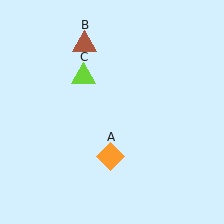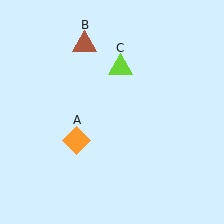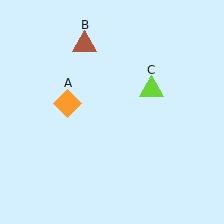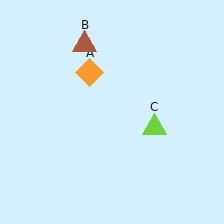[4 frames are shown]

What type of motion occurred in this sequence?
The orange diamond (object A), lime triangle (object C) rotated clockwise around the center of the scene.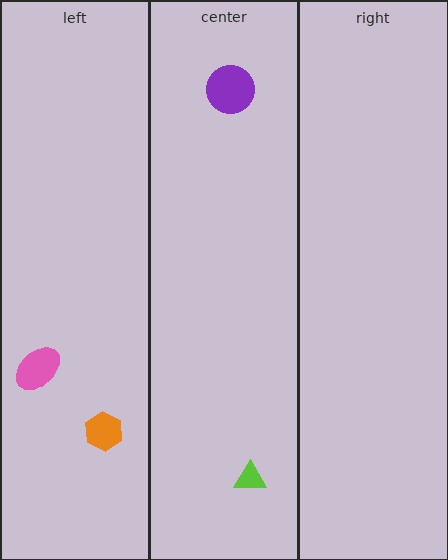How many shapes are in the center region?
2.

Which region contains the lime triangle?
The center region.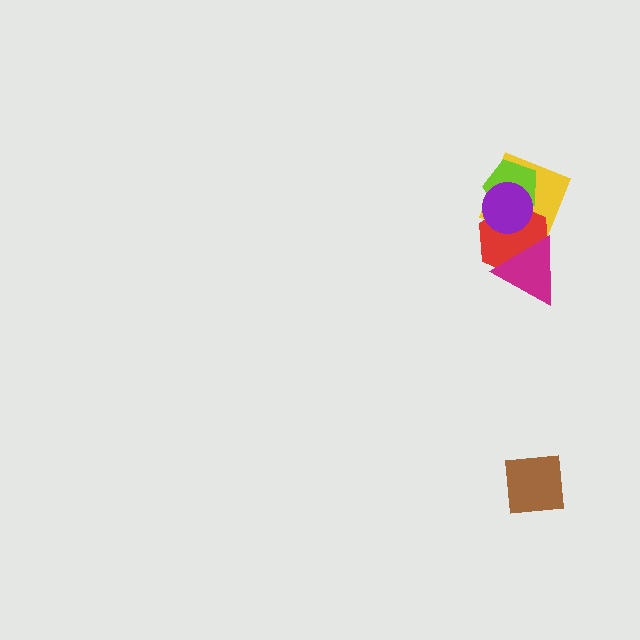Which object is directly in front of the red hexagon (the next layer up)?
The lime pentagon is directly in front of the red hexagon.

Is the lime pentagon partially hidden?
Yes, it is partially covered by another shape.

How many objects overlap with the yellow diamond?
4 objects overlap with the yellow diamond.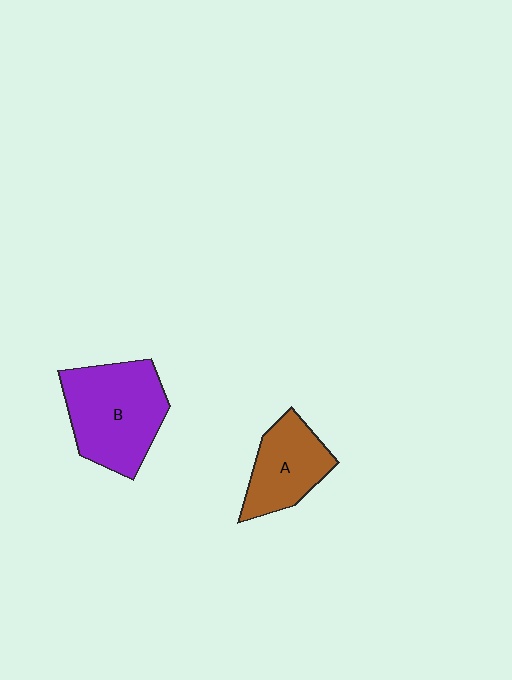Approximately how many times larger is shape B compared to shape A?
Approximately 1.5 times.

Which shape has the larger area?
Shape B (purple).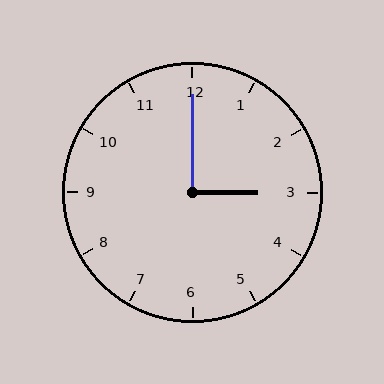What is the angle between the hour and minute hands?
Approximately 90 degrees.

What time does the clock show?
3:00.